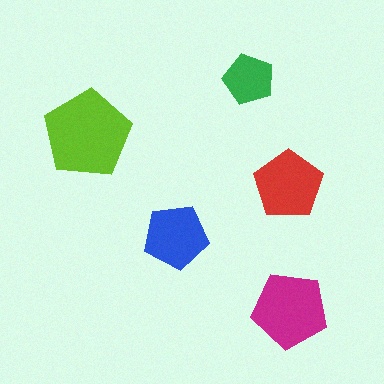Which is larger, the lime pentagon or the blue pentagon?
The lime one.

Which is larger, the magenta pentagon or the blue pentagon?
The magenta one.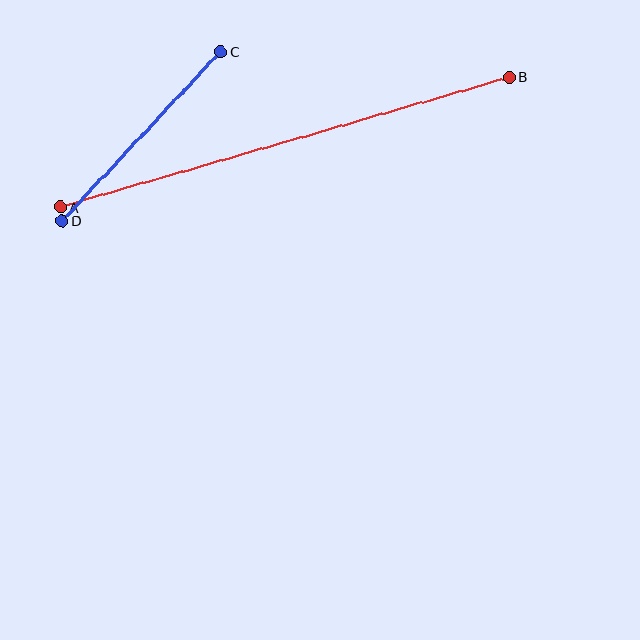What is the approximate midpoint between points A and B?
The midpoint is at approximately (285, 142) pixels.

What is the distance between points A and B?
The distance is approximately 468 pixels.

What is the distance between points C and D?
The distance is approximately 232 pixels.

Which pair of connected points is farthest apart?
Points A and B are farthest apart.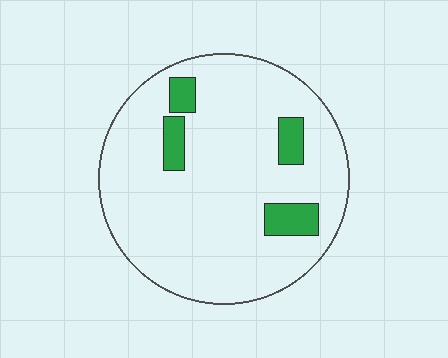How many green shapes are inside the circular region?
4.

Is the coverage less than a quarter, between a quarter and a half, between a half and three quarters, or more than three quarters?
Less than a quarter.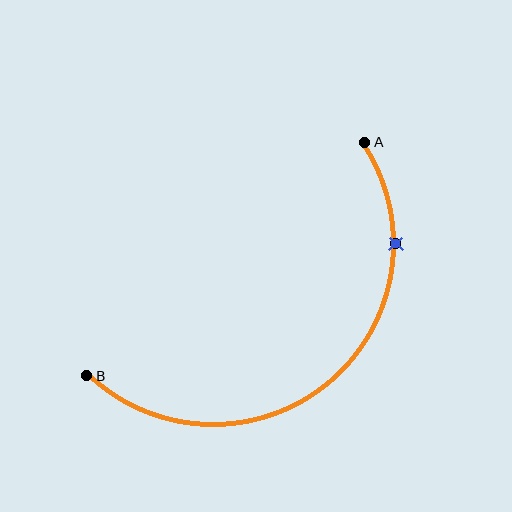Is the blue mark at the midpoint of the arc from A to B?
No. The blue mark lies on the arc but is closer to endpoint A. The arc midpoint would be at the point on the curve equidistant along the arc from both A and B.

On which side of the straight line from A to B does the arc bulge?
The arc bulges below and to the right of the straight line connecting A and B.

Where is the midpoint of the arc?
The arc midpoint is the point on the curve farthest from the straight line joining A and B. It sits below and to the right of that line.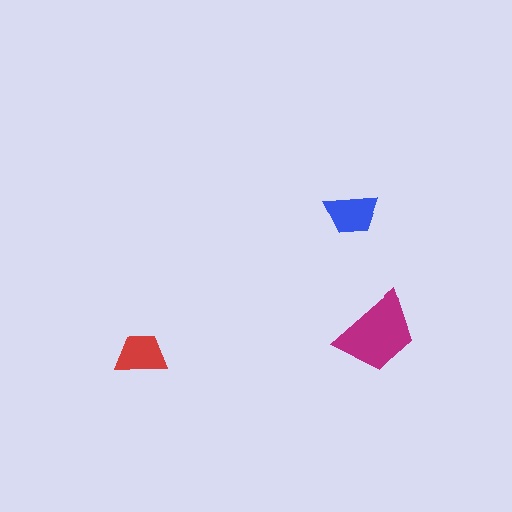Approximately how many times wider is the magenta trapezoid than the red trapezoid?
About 1.5 times wider.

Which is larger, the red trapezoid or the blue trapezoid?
The blue one.